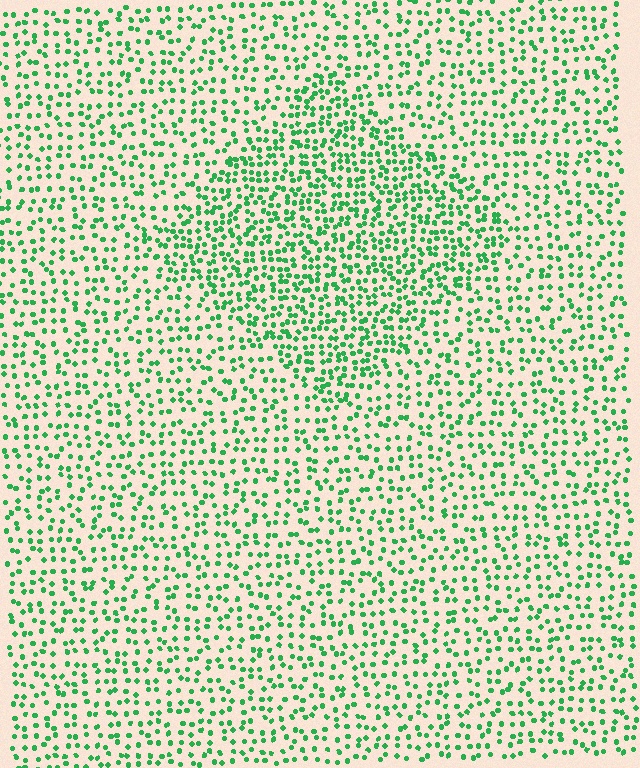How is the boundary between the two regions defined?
The boundary is defined by a change in element density (approximately 1.7x ratio). All elements are the same color, size, and shape.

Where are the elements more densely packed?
The elements are more densely packed inside the diamond boundary.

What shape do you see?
I see a diamond.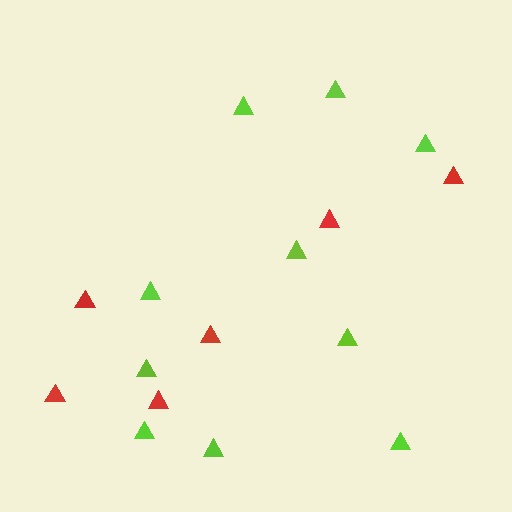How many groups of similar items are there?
There are 2 groups: one group of red triangles (6) and one group of lime triangles (10).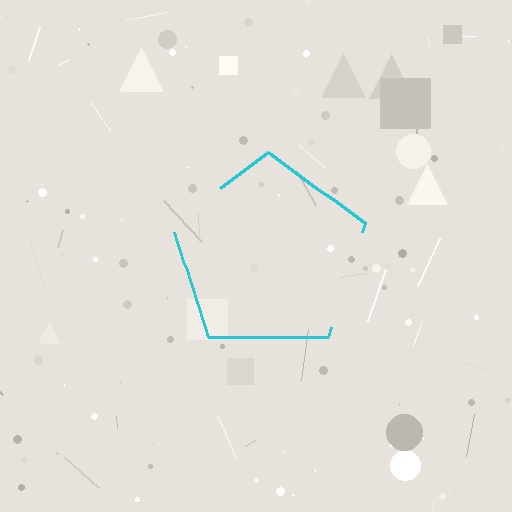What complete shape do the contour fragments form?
The contour fragments form a pentagon.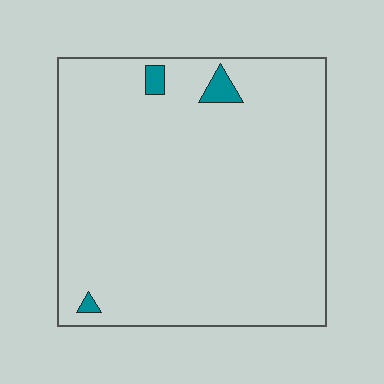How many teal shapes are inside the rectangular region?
3.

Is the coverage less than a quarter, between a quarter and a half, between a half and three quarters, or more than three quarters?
Less than a quarter.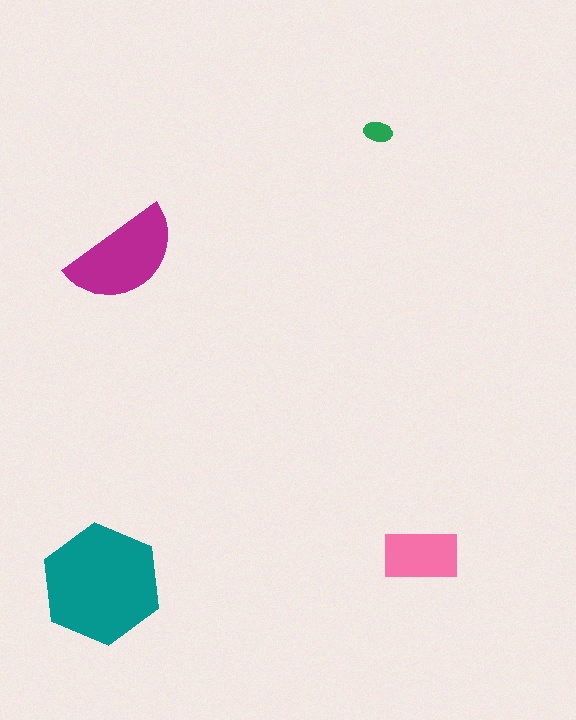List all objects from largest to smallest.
The teal hexagon, the magenta semicircle, the pink rectangle, the green ellipse.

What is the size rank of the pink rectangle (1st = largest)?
3rd.